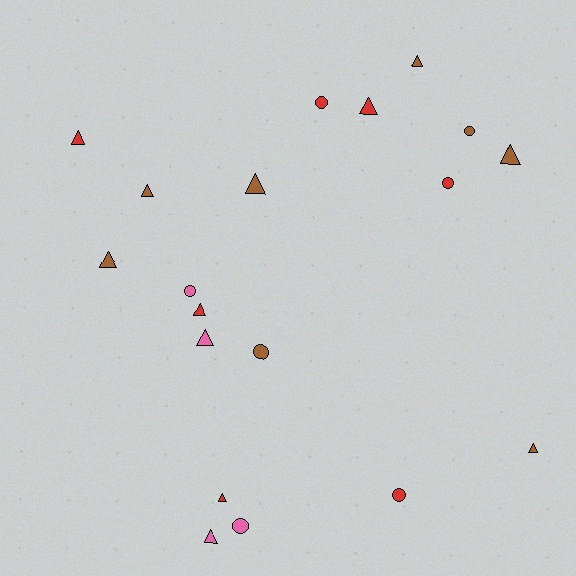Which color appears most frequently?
Brown, with 8 objects.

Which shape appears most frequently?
Triangle, with 12 objects.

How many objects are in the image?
There are 19 objects.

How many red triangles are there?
There are 4 red triangles.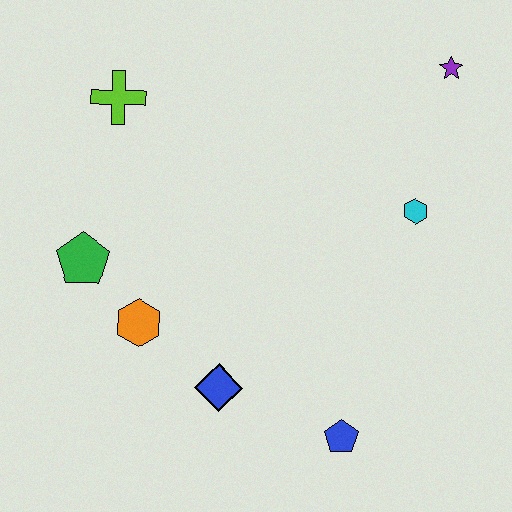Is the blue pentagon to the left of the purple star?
Yes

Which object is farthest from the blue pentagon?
The lime cross is farthest from the blue pentagon.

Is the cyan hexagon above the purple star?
No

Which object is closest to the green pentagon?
The orange hexagon is closest to the green pentagon.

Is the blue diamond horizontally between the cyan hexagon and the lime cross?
Yes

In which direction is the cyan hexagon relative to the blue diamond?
The cyan hexagon is to the right of the blue diamond.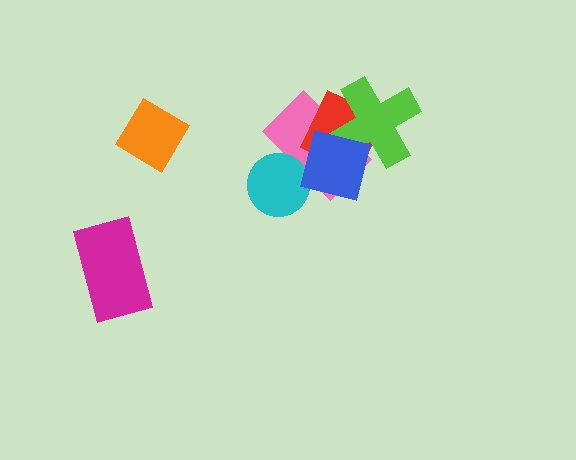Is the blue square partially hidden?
No, no other shape covers it.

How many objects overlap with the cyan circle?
1 object overlaps with the cyan circle.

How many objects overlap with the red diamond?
3 objects overlap with the red diamond.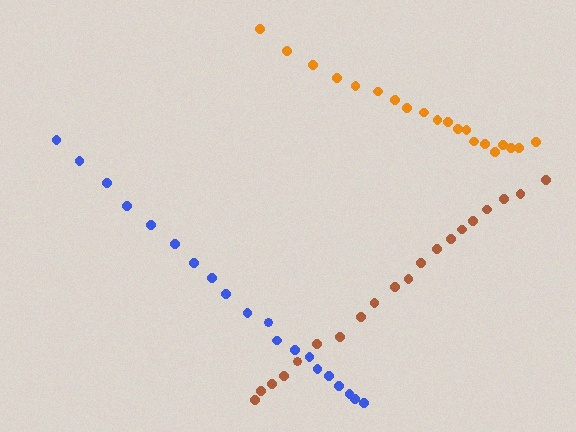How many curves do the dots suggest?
There are 3 distinct paths.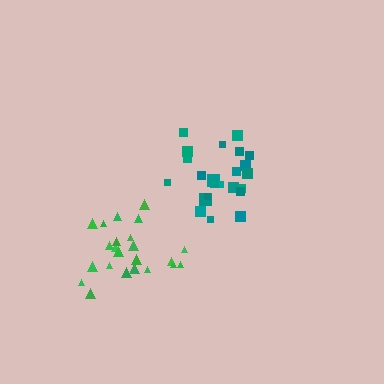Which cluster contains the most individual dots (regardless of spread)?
Green (23).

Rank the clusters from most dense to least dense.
teal, green.